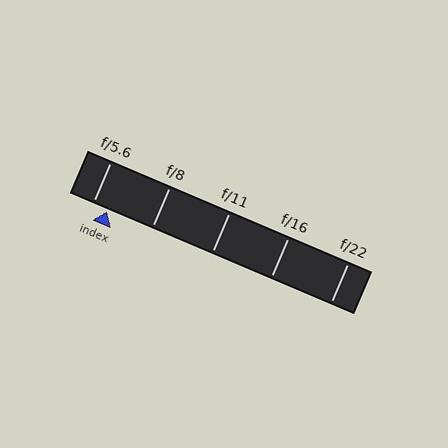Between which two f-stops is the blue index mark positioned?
The index mark is between f/5.6 and f/8.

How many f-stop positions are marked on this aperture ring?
There are 5 f-stop positions marked.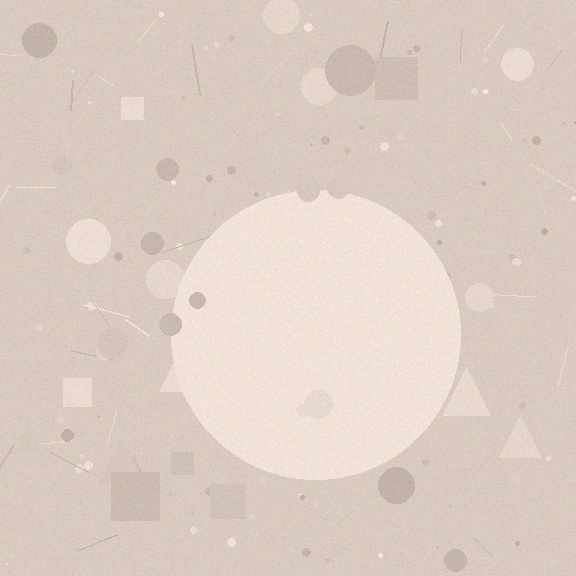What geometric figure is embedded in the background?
A circle is embedded in the background.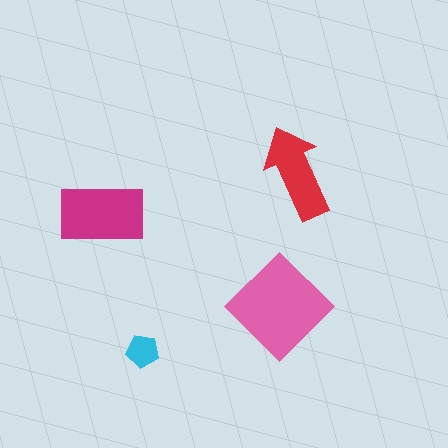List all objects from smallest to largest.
The cyan pentagon, the red arrow, the magenta rectangle, the pink diamond.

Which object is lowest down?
The cyan pentagon is bottommost.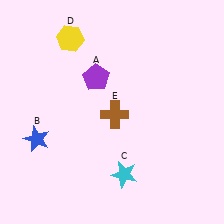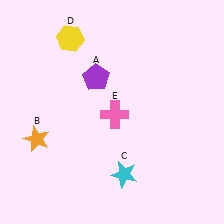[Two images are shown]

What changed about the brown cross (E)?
In Image 1, E is brown. In Image 2, it changed to pink.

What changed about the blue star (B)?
In Image 1, B is blue. In Image 2, it changed to orange.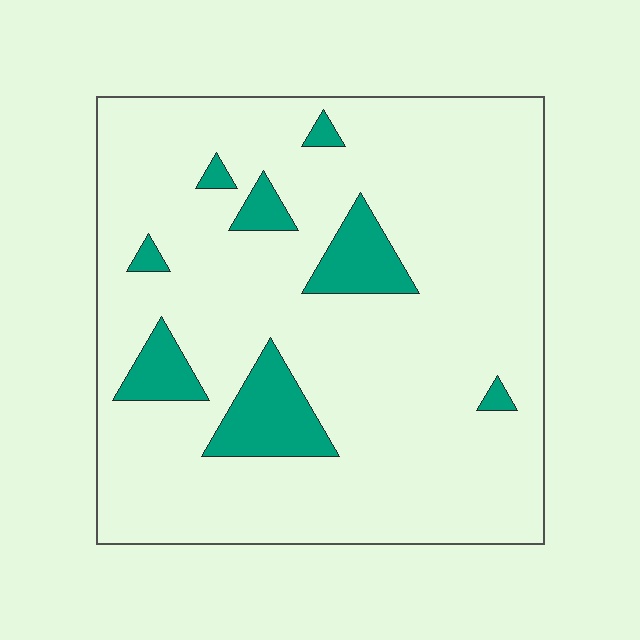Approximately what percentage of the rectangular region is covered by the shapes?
Approximately 10%.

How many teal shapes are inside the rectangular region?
8.